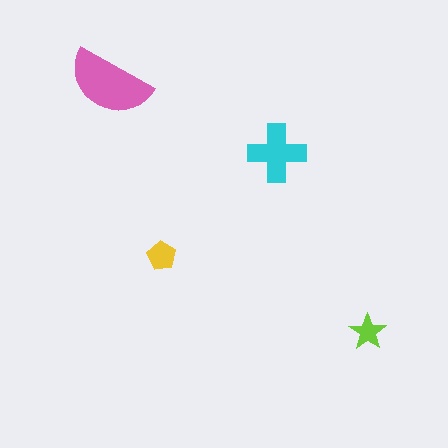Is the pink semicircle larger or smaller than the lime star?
Larger.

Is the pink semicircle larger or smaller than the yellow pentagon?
Larger.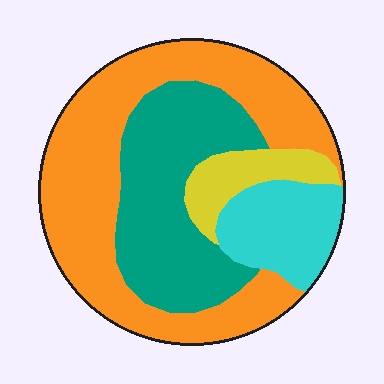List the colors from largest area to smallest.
From largest to smallest: orange, teal, cyan, yellow.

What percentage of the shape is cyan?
Cyan covers around 15% of the shape.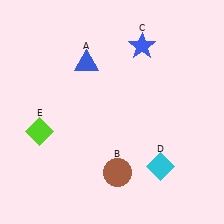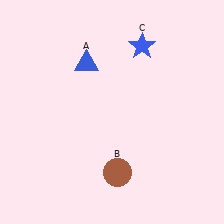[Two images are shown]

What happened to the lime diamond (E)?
The lime diamond (E) was removed in Image 2. It was in the bottom-left area of Image 1.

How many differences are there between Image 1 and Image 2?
There are 2 differences between the two images.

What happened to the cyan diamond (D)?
The cyan diamond (D) was removed in Image 2. It was in the bottom-right area of Image 1.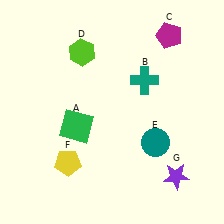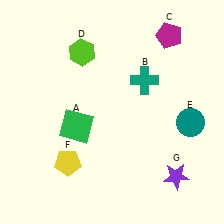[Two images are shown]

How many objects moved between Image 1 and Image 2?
1 object moved between the two images.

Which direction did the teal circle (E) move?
The teal circle (E) moved right.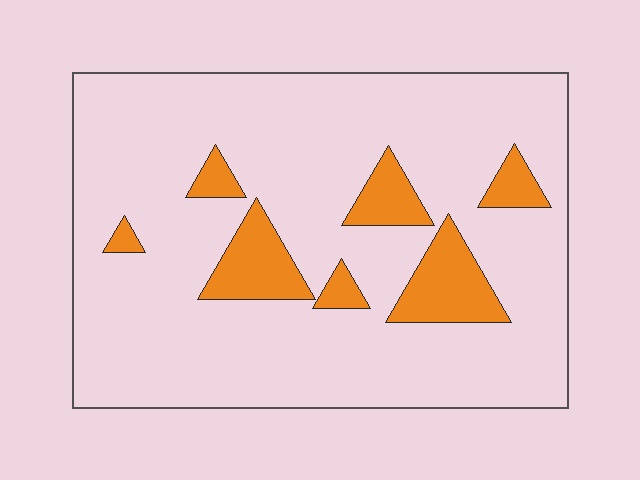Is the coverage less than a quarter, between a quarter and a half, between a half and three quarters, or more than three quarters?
Less than a quarter.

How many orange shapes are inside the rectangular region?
7.